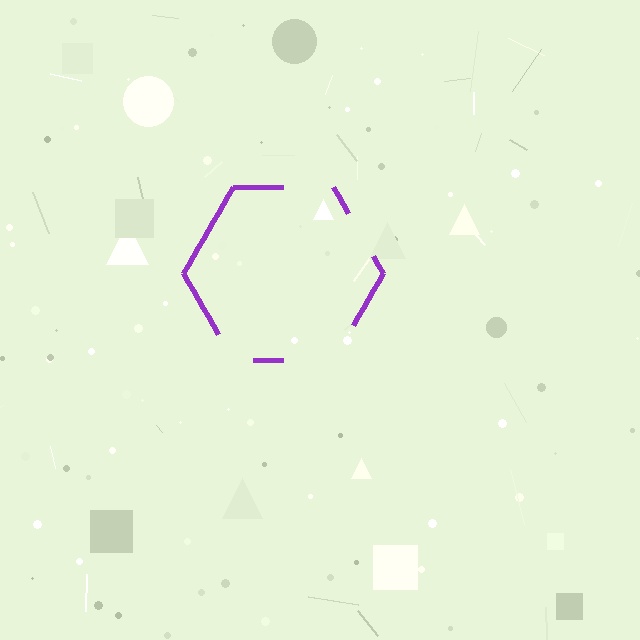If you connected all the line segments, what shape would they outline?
They would outline a hexagon.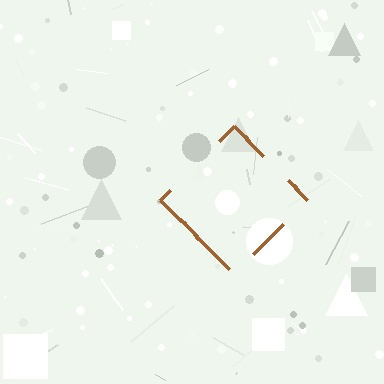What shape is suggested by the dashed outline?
The dashed outline suggests a diamond.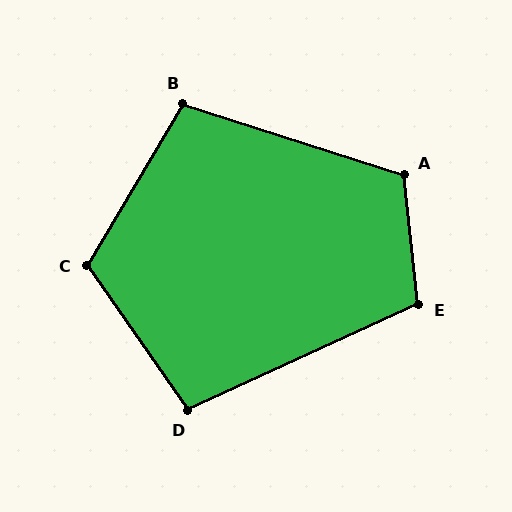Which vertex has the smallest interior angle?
D, at approximately 100 degrees.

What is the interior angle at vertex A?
Approximately 114 degrees (obtuse).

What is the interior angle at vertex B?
Approximately 103 degrees (obtuse).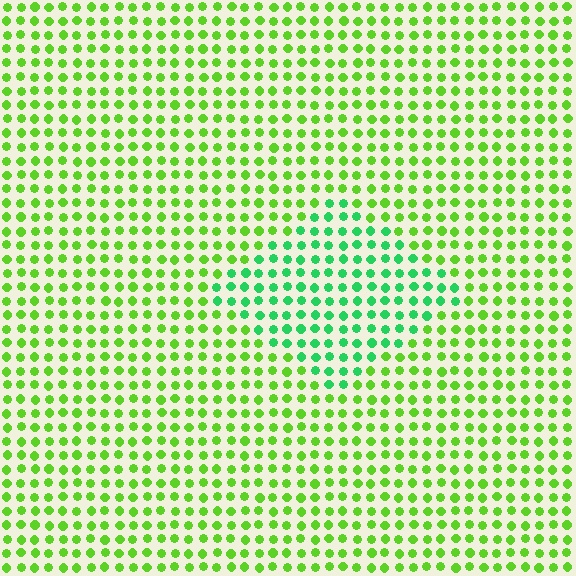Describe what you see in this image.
The image is filled with small lime elements in a uniform arrangement. A diamond-shaped region is visible where the elements are tinted to a slightly different hue, forming a subtle color boundary.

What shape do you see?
I see a diamond.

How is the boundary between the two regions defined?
The boundary is defined purely by a slight shift in hue (about 39 degrees). Spacing, size, and orientation are identical on both sides.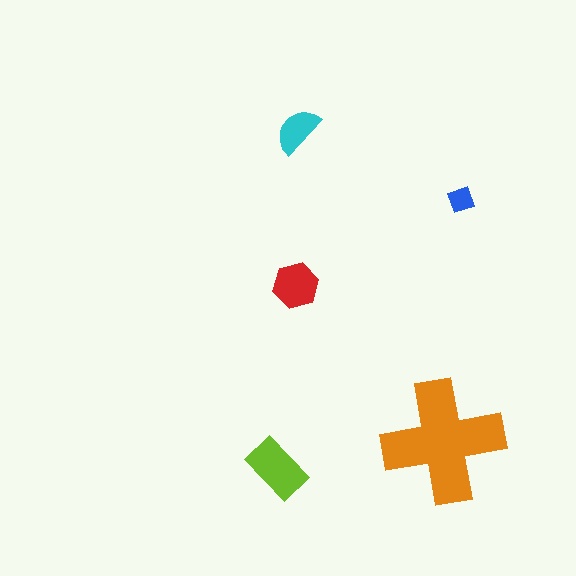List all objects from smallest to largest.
The blue diamond, the cyan semicircle, the red hexagon, the lime rectangle, the orange cross.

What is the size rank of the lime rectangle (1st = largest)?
2nd.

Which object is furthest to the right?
The blue diamond is rightmost.